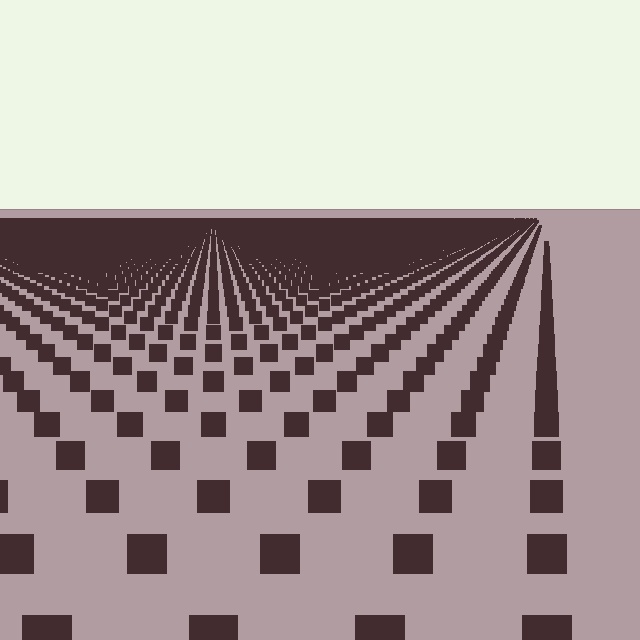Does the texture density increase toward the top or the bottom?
Density increases toward the top.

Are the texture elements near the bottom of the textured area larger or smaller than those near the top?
Larger. Near the bottom, elements are closer to the viewer and appear at a bigger on-screen size.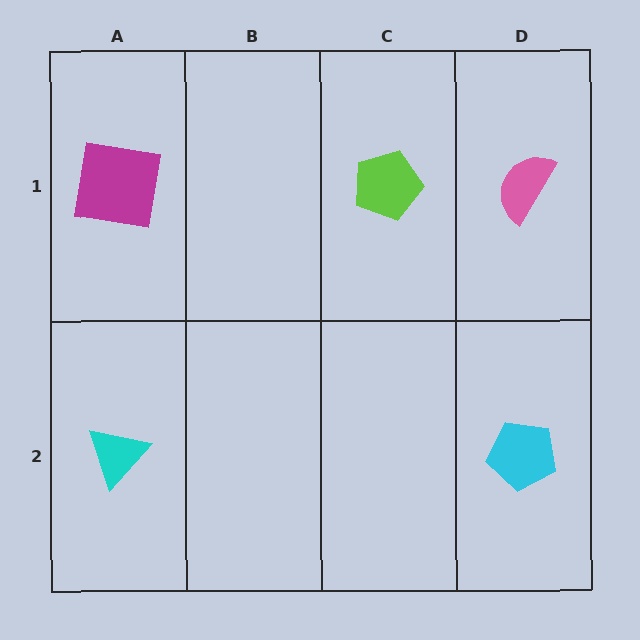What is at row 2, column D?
A cyan pentagon.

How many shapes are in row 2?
2 shapes.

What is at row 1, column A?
A magenta square.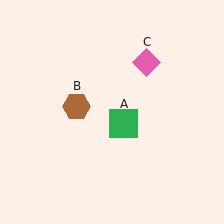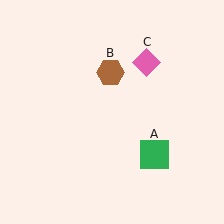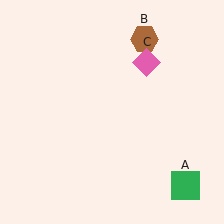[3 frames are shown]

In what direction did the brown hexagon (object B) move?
The brown hexagon (object B) moved up and to the right.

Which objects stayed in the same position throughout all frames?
Pink diamond (object C) remained stationary.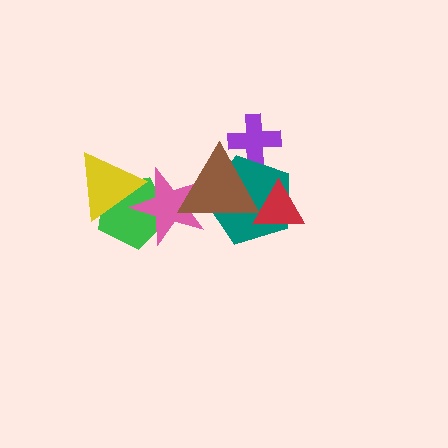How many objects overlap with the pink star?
3 objects overlap with the pink star.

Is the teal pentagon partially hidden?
Yes, it is partially covered by another shape.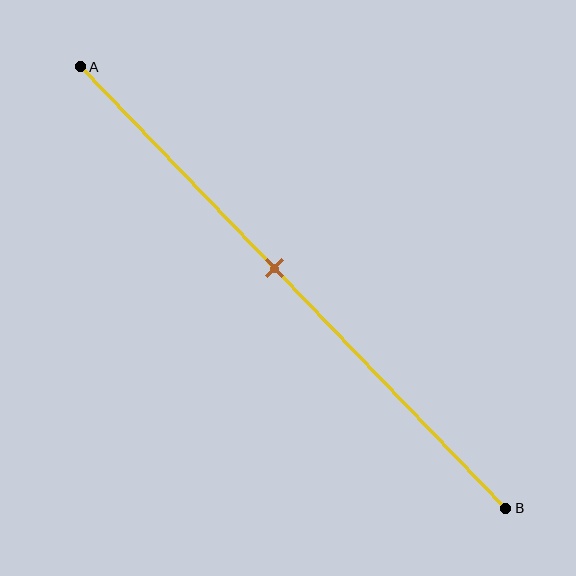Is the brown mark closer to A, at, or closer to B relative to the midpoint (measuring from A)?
The brown mark is closer to point A than the midpoint of segment AB.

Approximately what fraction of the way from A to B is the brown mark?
The brown mark is approximately 45% of the way from A to B.